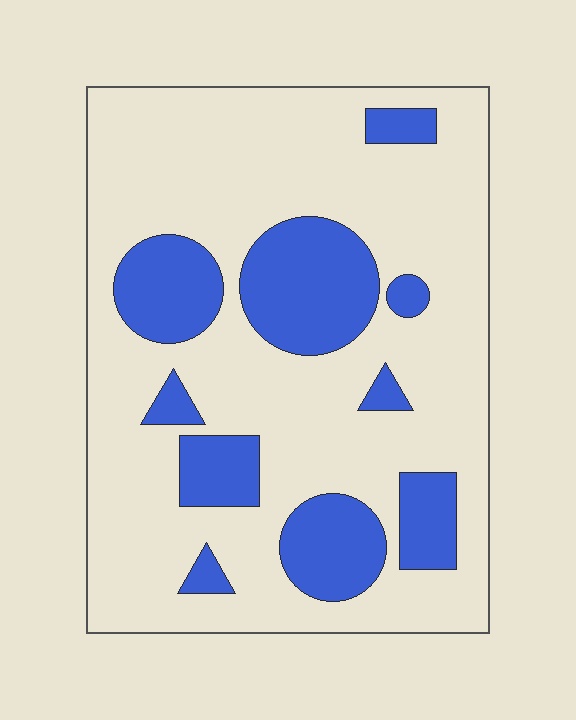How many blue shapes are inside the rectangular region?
10.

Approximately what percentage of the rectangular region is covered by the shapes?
Approximately 25%.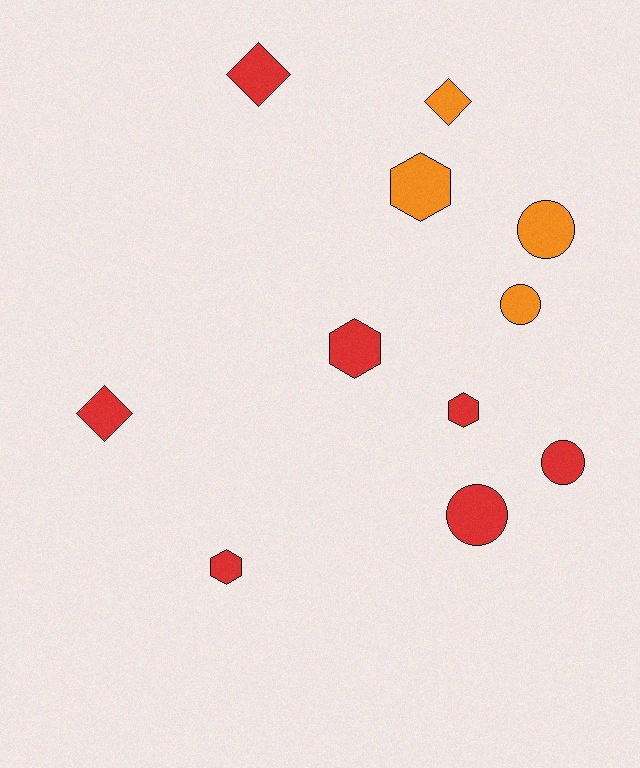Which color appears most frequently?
Red, with 7 objects.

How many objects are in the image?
There are 11 objects.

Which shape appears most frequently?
Circle, with 4 objects.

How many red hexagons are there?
There are 3 red hexagons.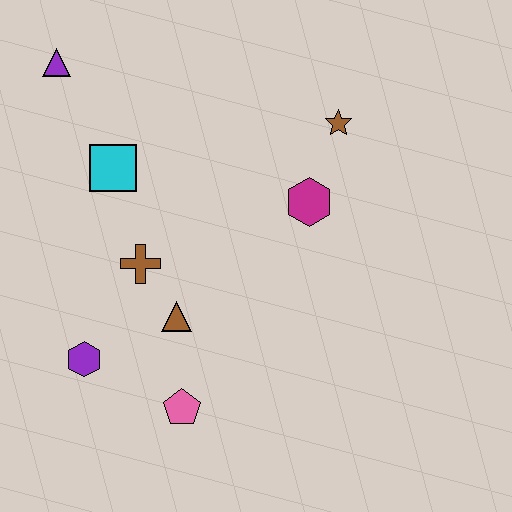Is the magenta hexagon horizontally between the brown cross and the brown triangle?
No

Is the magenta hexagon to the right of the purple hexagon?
Yes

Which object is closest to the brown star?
The magenta hexagon is closest to the brown star.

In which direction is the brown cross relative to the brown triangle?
The brown cross is above the brown triangle.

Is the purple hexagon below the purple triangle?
Yes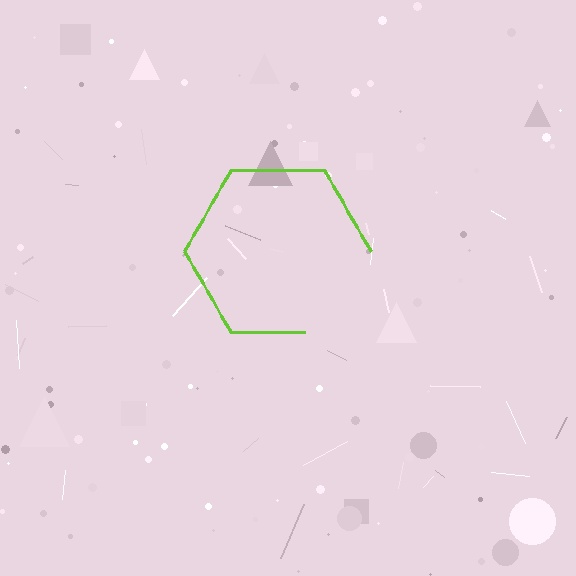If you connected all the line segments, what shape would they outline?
They would outline a hexagon.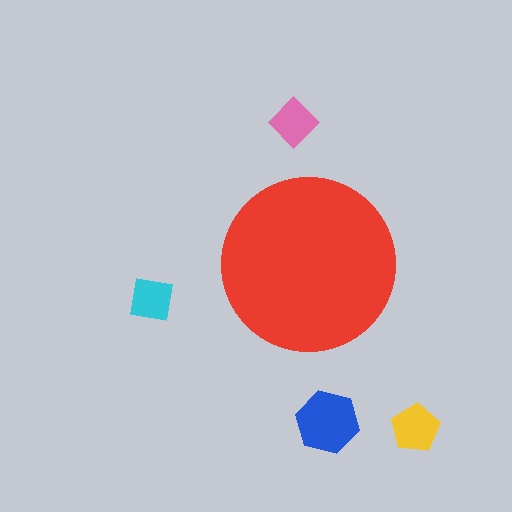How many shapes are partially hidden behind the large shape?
0 shapes are partially hidden.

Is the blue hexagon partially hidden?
No, the blue hexagon is fully visible.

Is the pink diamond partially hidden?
No, the pink diamond is fully visible.